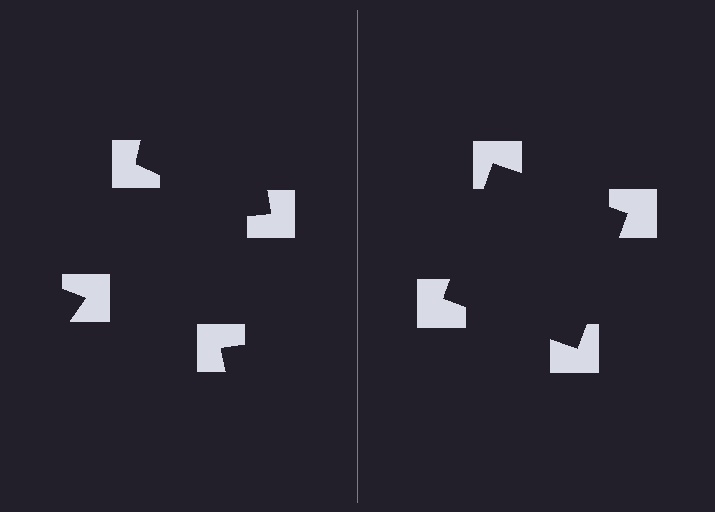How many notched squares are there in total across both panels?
8 — 4 on each side.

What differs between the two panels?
The notched squares are positioned identically on both sides; only the wedge orientations differ. On the right they align to a square; on the left they are misaligned.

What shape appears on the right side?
An illusory square.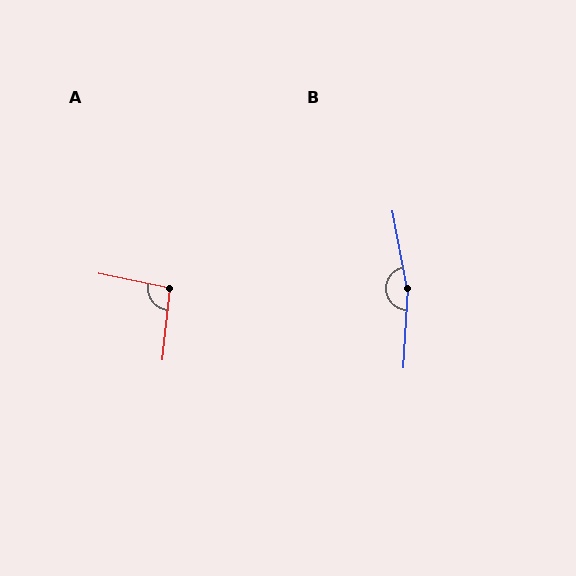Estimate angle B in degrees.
Approximately 166 degrees.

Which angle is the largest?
B, at approximately 166 degrees.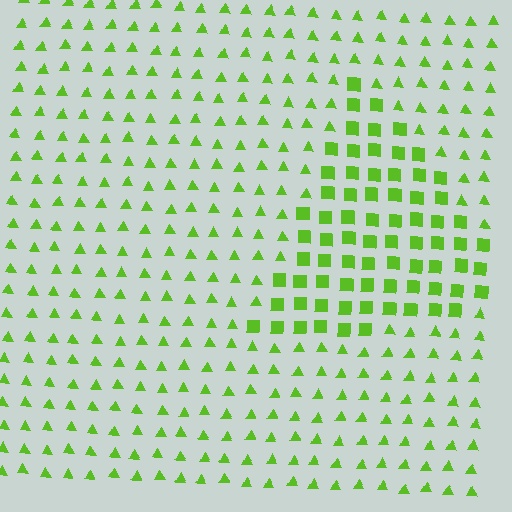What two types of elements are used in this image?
The image uses squares inside the triangle region and triangles outside it.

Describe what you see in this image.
The image is filled with small lime elements arranged in a uniform grid. A triangle-shaped region contains squares, while the surrounding area contains triangles. The boundary is defined purely by the change in element shape.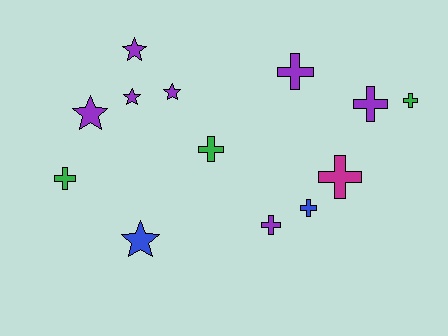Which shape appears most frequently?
Cross, with 8 objects.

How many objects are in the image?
There are 13 objects.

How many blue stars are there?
There is 1 blue star.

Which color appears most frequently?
Purple, with 7 objects.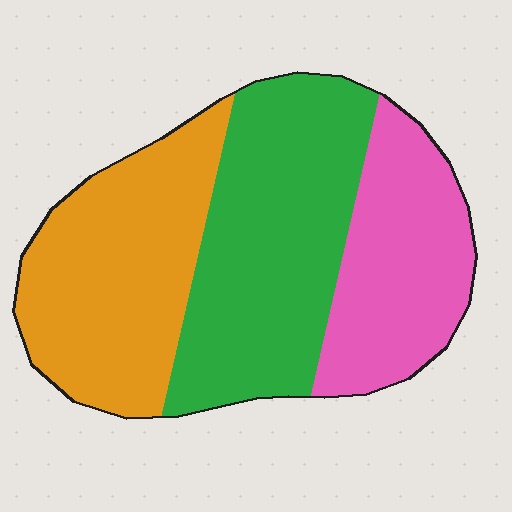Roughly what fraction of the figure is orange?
Orange takes up about one third (1/3) of the figure.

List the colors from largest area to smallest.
From largest to smallest: green, orange, pink.